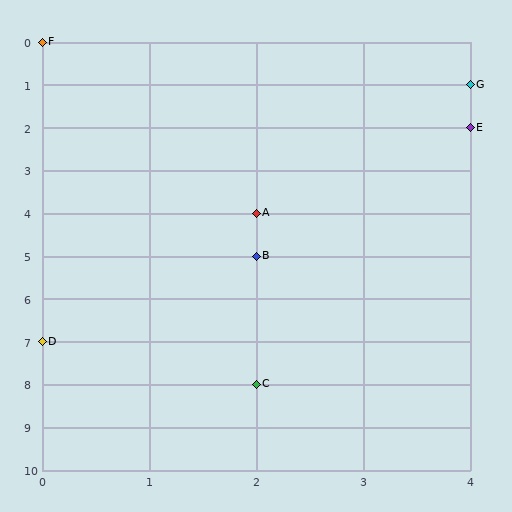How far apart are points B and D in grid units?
Points B and D are 2 columns and 2 rows apart (about 2.8 grid units diagonally).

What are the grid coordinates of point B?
Point B is at grid coordinates (2, 5).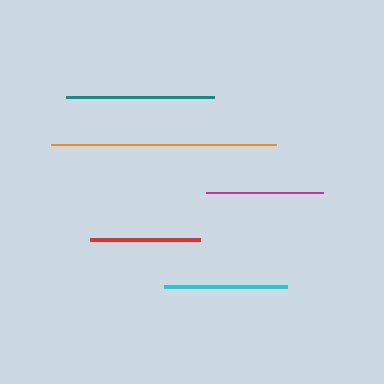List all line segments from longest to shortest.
From longest to shortest: orange, teal, cyan, magenta, red.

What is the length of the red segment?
The red segment is approximately 110 pixels long.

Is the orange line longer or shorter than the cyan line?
The orange line is longer than the cyan line.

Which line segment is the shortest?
The red line is the shortest at approximately 110 pixels.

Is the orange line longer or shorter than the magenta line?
The orange line is longer than the magenta line.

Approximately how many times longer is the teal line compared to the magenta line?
The teal line is approximately 1.3 times the length of the magenta line.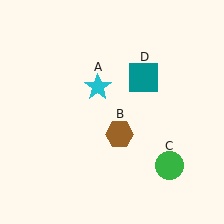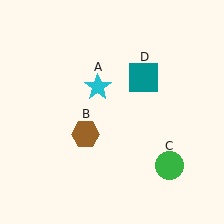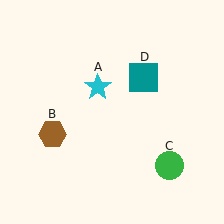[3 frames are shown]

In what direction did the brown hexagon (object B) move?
The brown hexagon (object B) moved left.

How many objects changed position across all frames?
1 object changed position: brown hexagon (object B).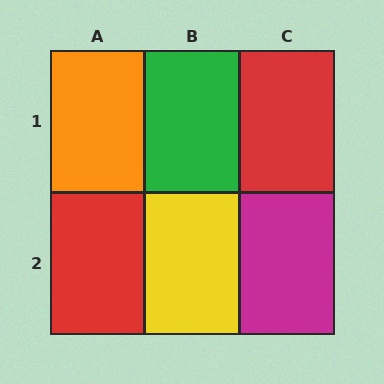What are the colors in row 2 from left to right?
Red, yellow, magenta.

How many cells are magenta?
1 cell is magenta.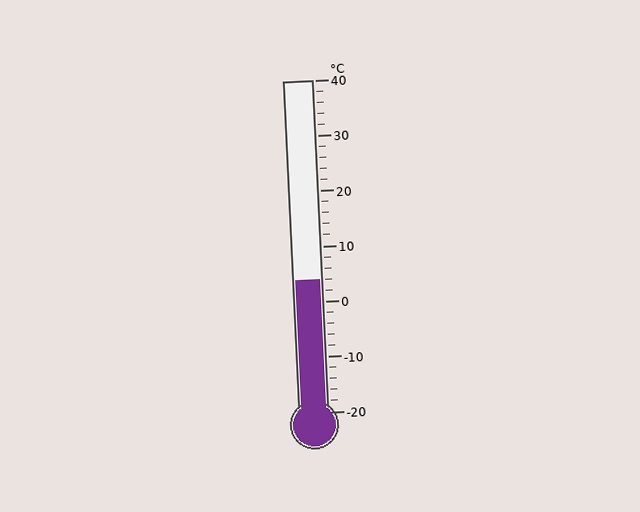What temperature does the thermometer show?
The thermometer shows approximately 4°C.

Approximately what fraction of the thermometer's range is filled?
The thermometer is filled to approximately 40% of its range.